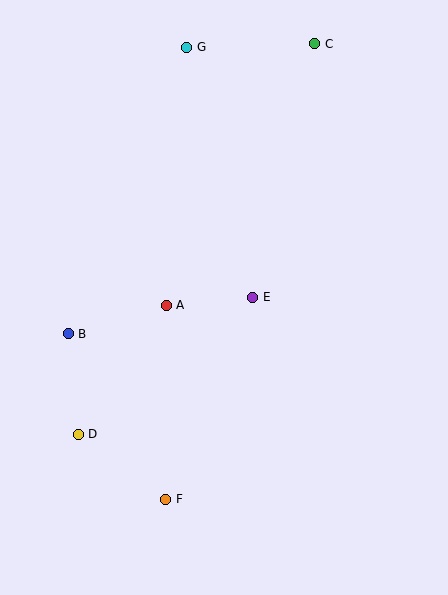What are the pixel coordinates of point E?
Point E is at (253, 297).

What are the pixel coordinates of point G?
Point G is at (187, 47).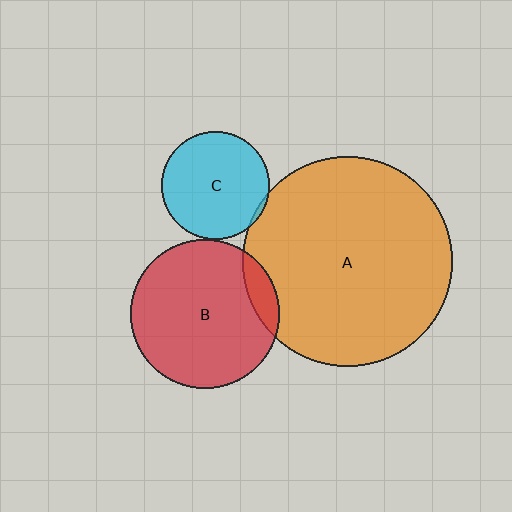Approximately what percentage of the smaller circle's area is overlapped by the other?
Approximately 10%.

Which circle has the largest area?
Circle A (orange).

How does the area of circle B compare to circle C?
Approximately 1.9 times.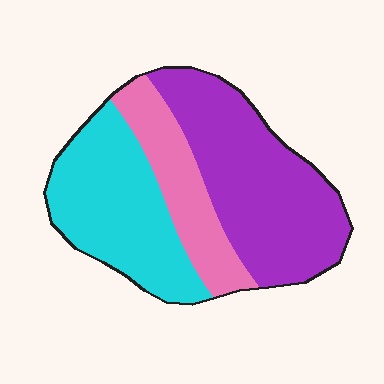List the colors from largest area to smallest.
From largest to smallest: purple, cyan, pink.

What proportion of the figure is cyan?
Cyan takes up between a third and a half of the figure.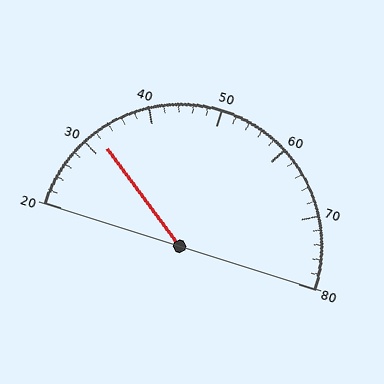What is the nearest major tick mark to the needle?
The nearest major tick mark is 30.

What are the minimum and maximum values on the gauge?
The gauge ranges from 20 to 80.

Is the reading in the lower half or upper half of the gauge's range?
The reading is in the lower half of the range (20 to 80).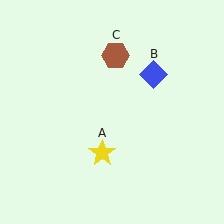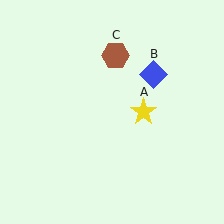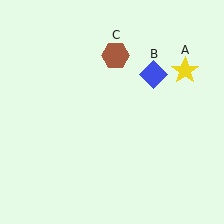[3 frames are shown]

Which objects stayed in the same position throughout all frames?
Blue diamond (object B) and brown hexagon (object C) remained stationary.